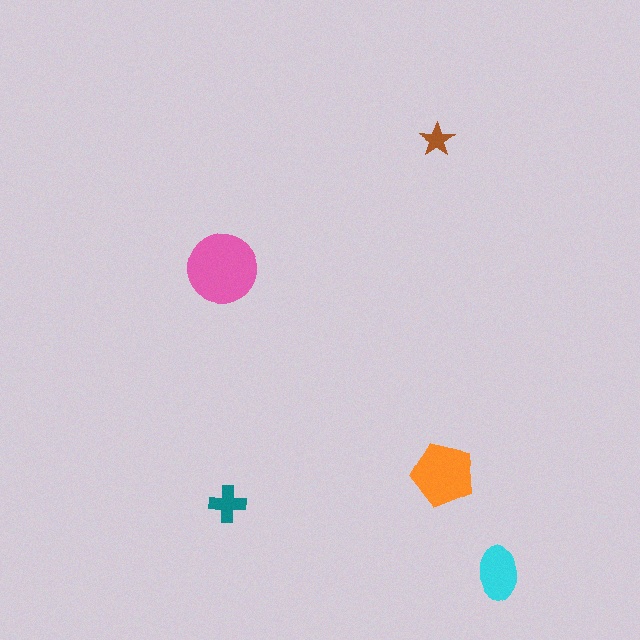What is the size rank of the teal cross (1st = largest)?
4th.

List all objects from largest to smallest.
The pink circle, the orange pentagon, the cyan ellipse, the teal cross, the brown star.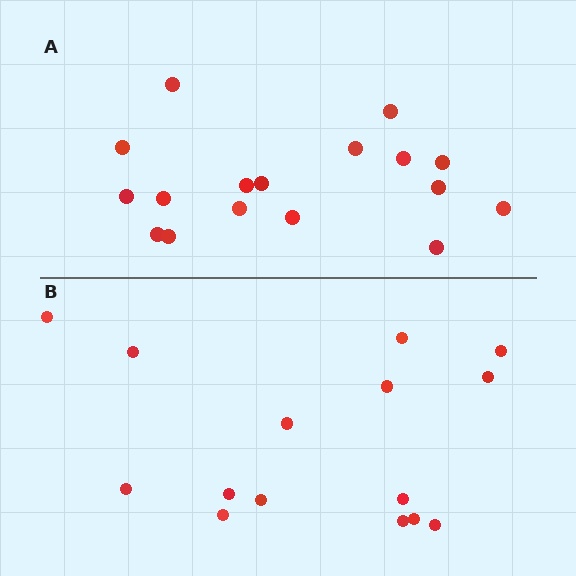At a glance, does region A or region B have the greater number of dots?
Region A (the top region) has more dots.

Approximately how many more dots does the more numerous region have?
Region A has just a few more — roughly 2 or 3 more dots than region B.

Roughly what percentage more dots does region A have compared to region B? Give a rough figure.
About 15% more.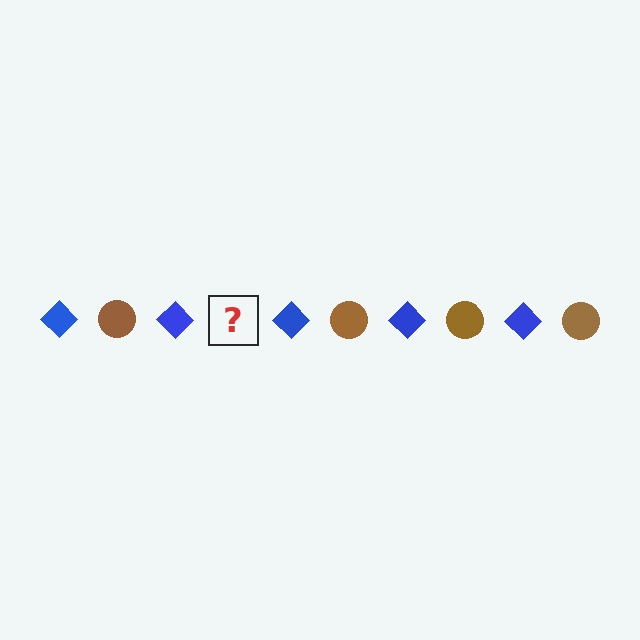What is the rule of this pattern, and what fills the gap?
The rule is that the pattern alternates between blue diamond and brown circle. The gap should be filled with a brown circle.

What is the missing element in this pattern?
The missing element is a brown circle.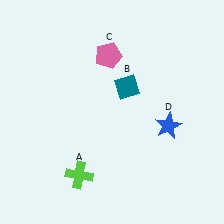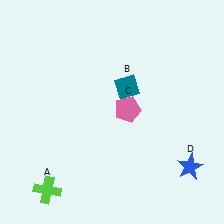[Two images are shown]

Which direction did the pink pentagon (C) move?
The pink pentagon (C) moved down.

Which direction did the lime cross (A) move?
The lime cross (A) moved left.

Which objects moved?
The objects that moved are: the lime cross (A), the pink pentagon (C), the blue star (D).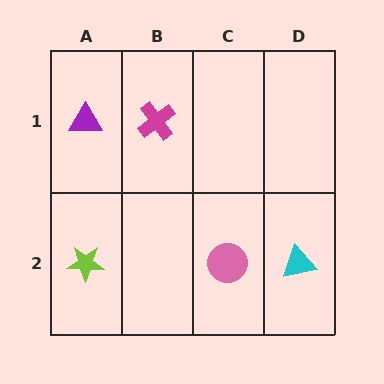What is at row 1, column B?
A magenta cross.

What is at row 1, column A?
A purple triangle.